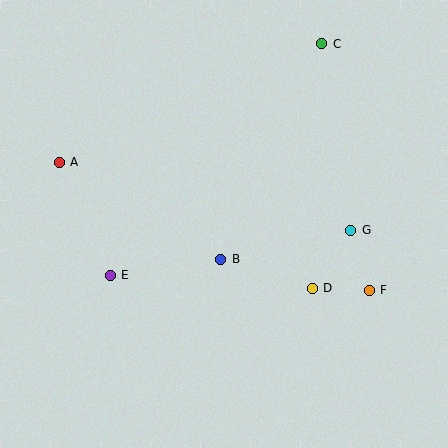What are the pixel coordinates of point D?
Point D is at (312, 288).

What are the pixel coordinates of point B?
Point B is at (221, 259).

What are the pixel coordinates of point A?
Point A is at (59, 162).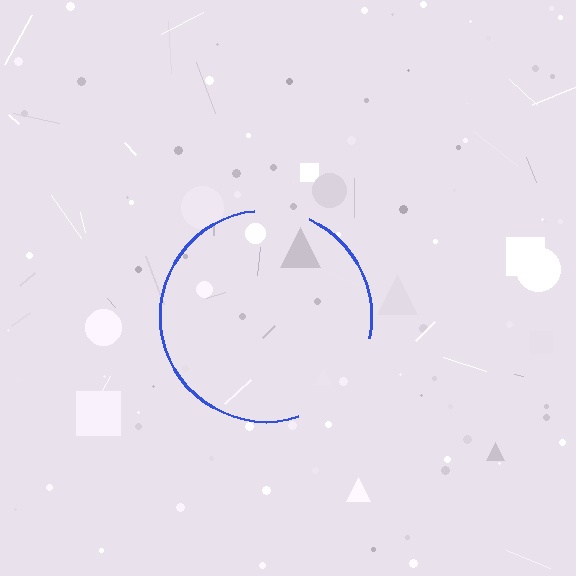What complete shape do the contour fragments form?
The contour fragments form a circle.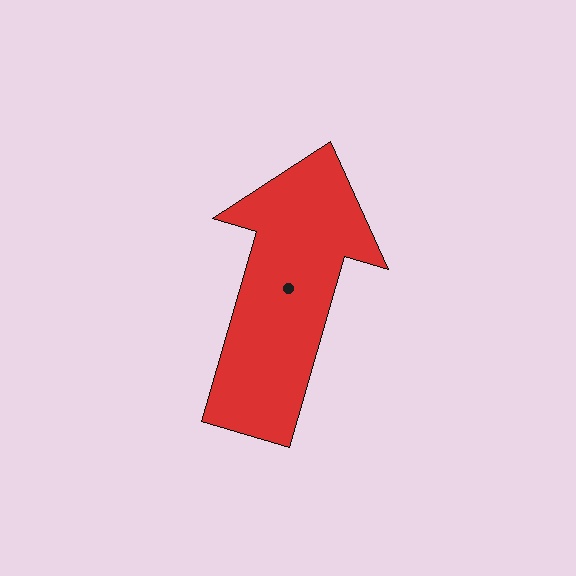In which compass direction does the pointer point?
North.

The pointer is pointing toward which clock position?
Roughly 1 o'clock.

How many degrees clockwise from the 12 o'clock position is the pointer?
Approximately 16 degrees.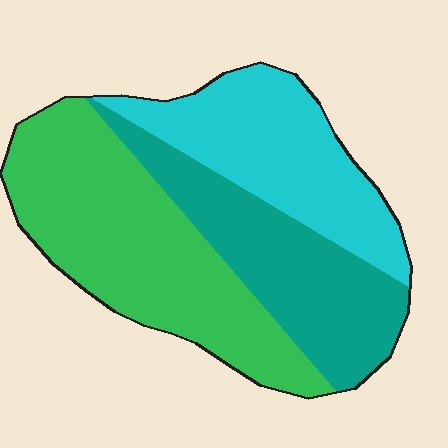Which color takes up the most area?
Green, at roughly 40%.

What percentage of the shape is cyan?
Cyan takes up between a quarter and a half of the shape.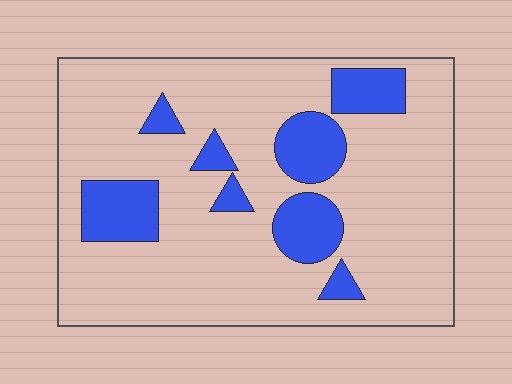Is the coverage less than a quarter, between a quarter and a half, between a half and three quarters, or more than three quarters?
Less than a quarter.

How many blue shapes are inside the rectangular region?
8.